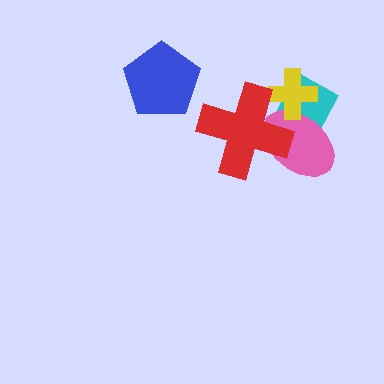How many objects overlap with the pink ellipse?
3 objects overlap with the pink ellipse.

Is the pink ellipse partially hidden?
Yes, it is partially covered by another shape.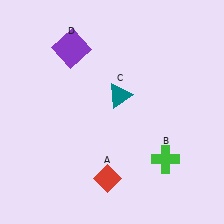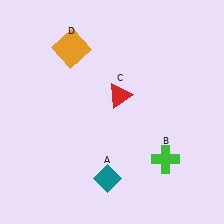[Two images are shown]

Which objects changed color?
A changed from red to teal. C changed from teal to red. D changed from purple to orange.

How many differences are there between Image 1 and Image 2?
There are 3 differences between the two images.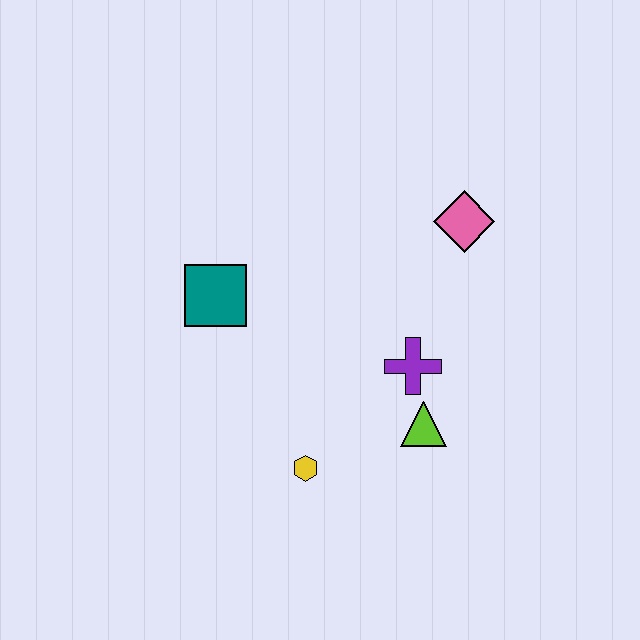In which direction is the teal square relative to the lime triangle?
The teal square is to the left of the lime triangle.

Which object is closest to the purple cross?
The lime triangle is closest to the purple cross.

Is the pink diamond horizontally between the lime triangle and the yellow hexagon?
No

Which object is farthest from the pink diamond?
The yellow hexagon is farthest from the pink diamond.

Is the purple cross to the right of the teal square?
Yes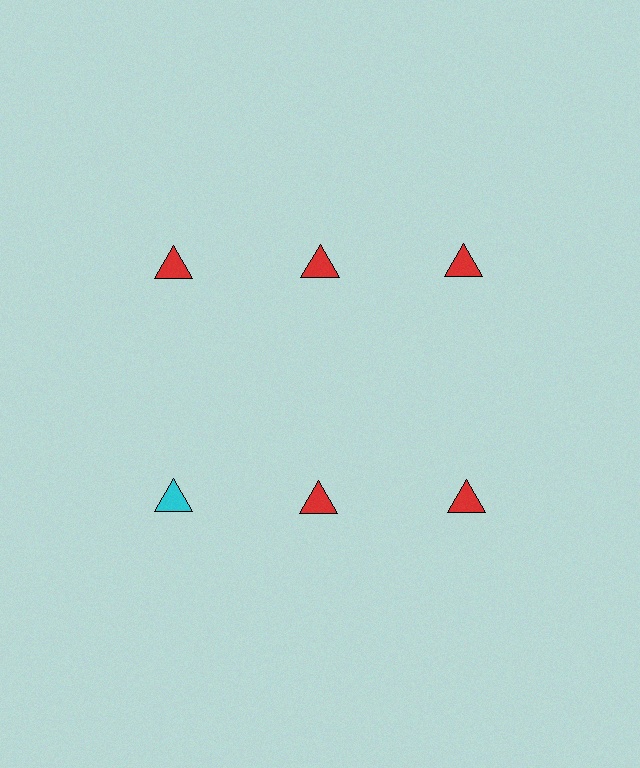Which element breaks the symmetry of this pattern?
The cyan triangle in the second row, leftmost column breaks the symmetry. All other shapes are red triangles.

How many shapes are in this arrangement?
There are 6 shapes arranged in a grid pattern.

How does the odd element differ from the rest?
It has a different color: cyan instead of red.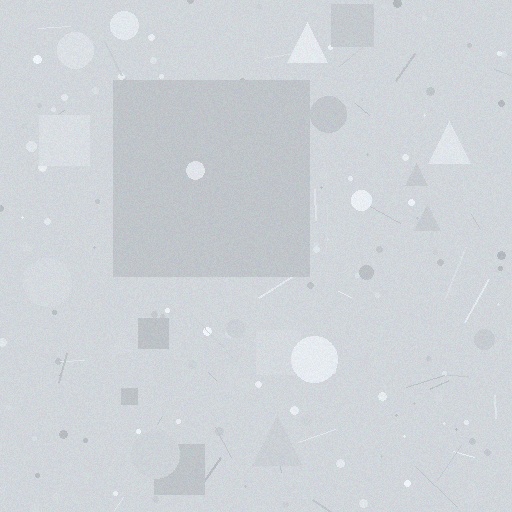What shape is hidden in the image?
A square is hidden in the image.